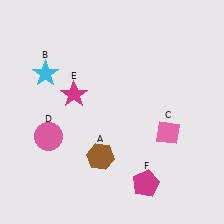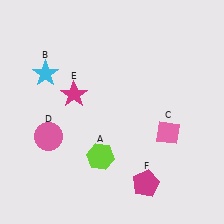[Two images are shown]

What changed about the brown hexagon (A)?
In Image 1, A is brown. In Image 2, it changed to lime.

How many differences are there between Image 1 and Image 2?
There is 1 difference between the two images.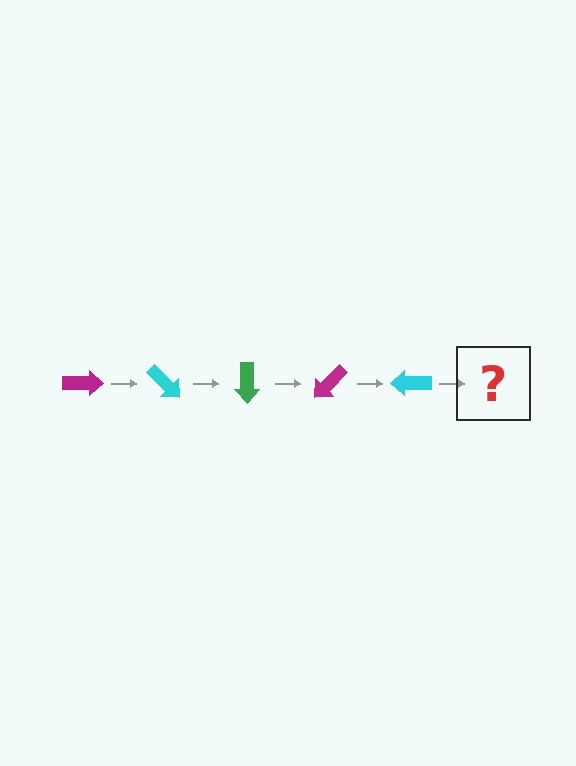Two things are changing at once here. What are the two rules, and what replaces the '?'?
The two rules are that it rotates 45 degrees each step and the color cycles through magenta, cyan, and green. The '?' should be a green arrow, rotated 225 degrees from the start.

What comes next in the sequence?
The next element should be a green arrow, rotated 225 degrees from the start.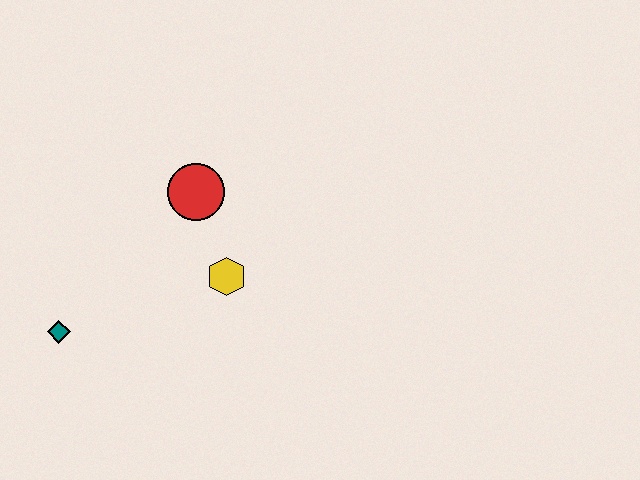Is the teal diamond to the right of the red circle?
No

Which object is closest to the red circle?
The yellow hexagon is closest to the red circle.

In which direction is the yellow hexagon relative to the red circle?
The yellow hexagon is below the red circle.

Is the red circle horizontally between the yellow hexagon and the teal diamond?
Yes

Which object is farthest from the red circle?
The teal diamond is farthest from the red circle.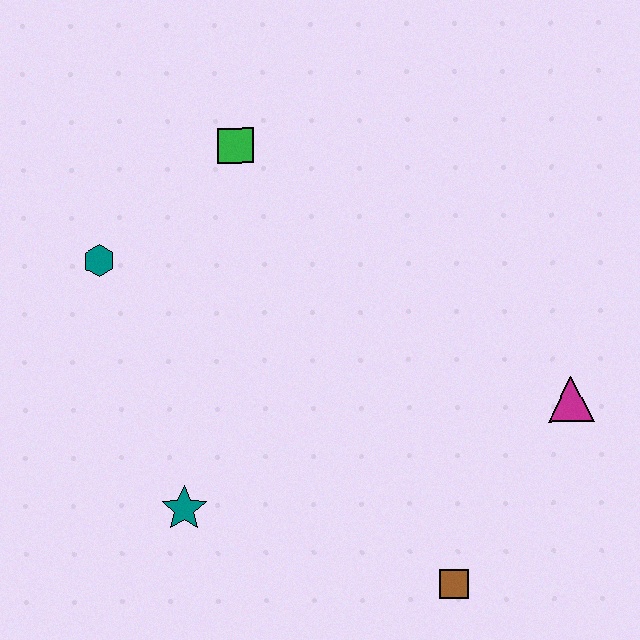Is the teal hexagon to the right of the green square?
No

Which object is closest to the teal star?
The teal hexagon is closest to the teal star.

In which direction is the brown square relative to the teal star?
The brown square is to the right of the teal star.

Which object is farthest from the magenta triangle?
The teal hexagon is farthest from the magenta triangle.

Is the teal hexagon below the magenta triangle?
No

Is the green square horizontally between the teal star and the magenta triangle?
Yes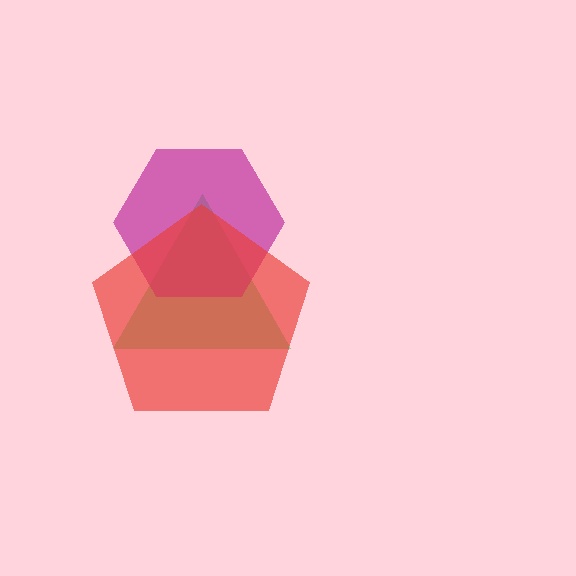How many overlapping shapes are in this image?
There are 3 overlapping shapes in the image.